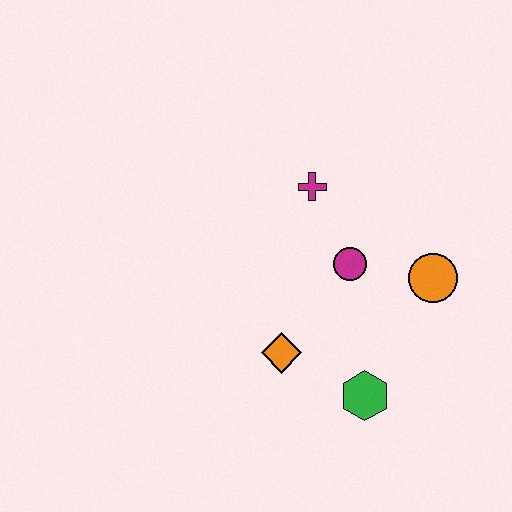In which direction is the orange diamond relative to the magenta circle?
The orange diamond is below the magenta circle.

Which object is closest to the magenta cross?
The magenta circle is closest to the magenta cross.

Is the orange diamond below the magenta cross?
Yes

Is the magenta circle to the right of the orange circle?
No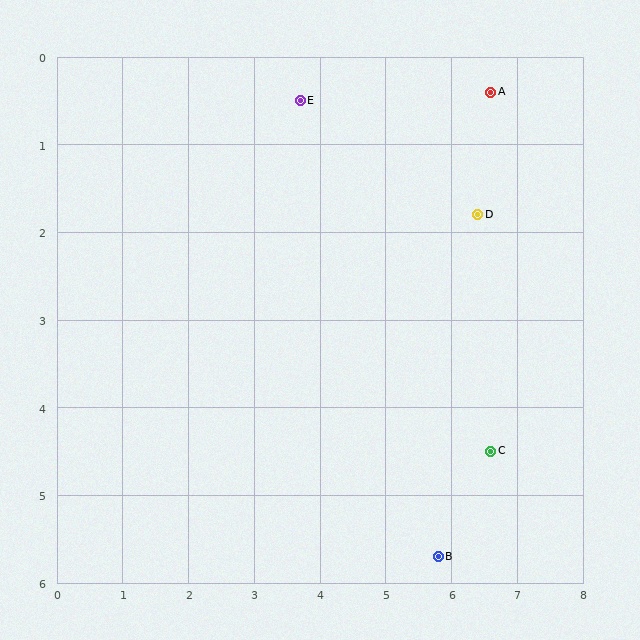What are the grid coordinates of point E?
Point E is at approximately (3.7, 0.5).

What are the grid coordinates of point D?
Point D is at approximately (6.4, 1.8).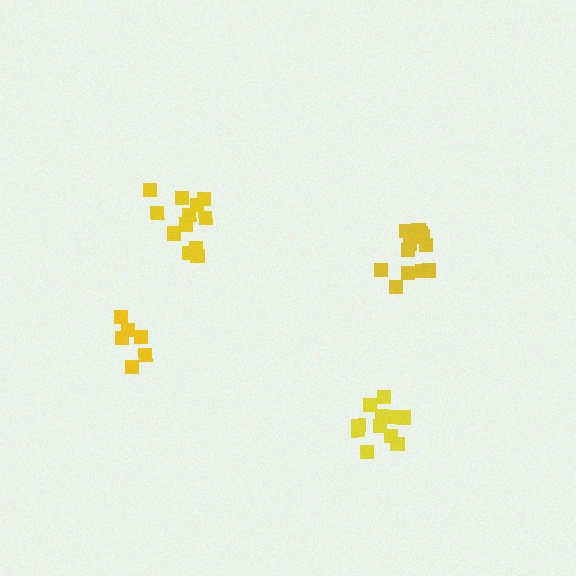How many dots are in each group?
Group 1: 12 dots, Group 2: 6 dots, Group 3: 11 dots, Group 4: 12 dots (41 total).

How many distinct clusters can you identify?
There are 4 distinct clusters.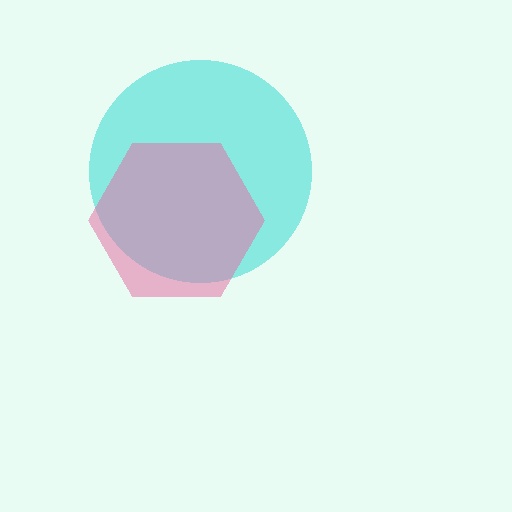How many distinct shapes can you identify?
There are 2 distinct shapes: a cyan circle, a pink hexagon.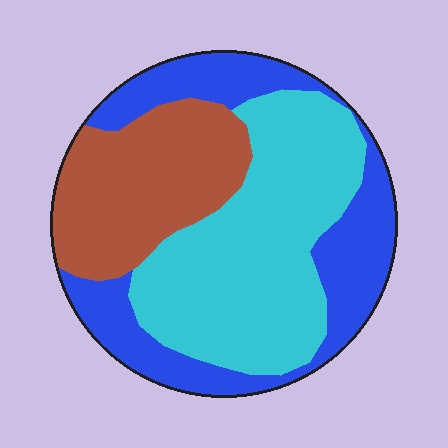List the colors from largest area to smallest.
From largest to smallest: cyan, blue, brown.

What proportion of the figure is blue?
Blue covers roughly 30% of the figure.